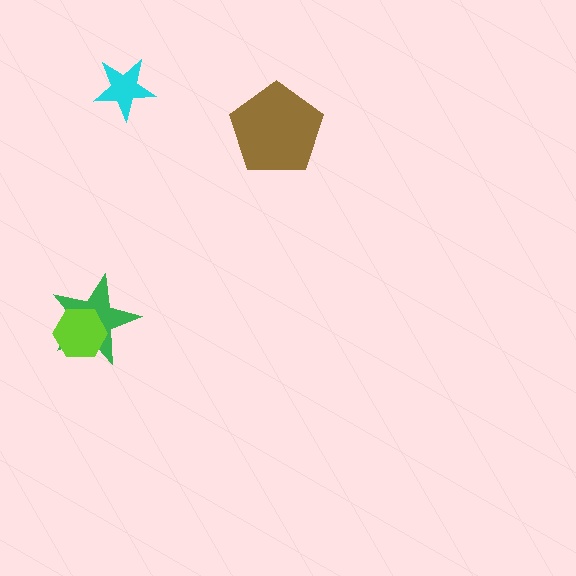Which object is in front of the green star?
The lime hexagon is in front of the green star.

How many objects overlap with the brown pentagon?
0 objects overlap with the brown pentagon.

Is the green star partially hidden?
Yes, it is partially covered by another shape.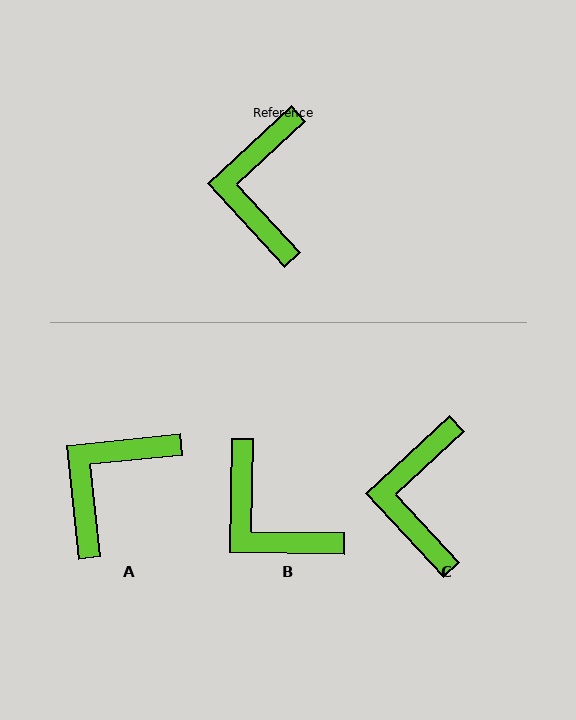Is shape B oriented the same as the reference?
No, it is off by about 46 degrees.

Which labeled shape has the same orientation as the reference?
C.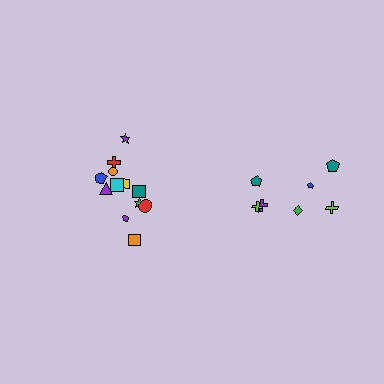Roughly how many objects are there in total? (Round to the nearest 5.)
Roughly 20 objects in total.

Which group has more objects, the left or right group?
The left group.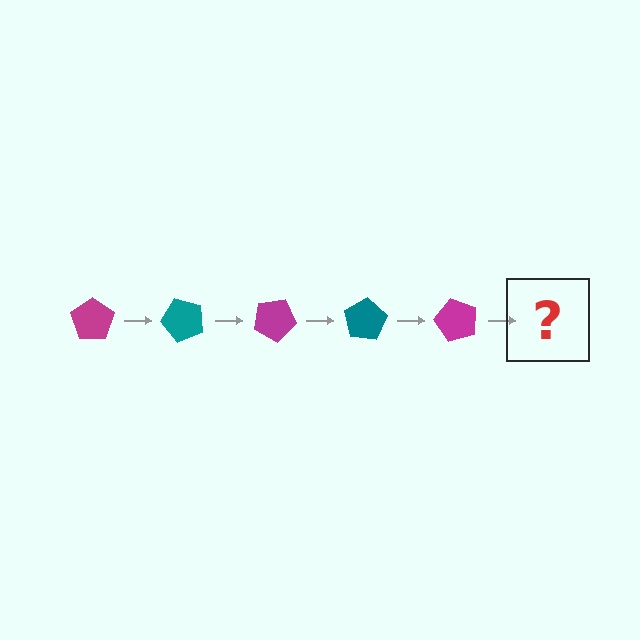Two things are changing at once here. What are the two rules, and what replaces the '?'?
The two rules are that it rotates 50 degrees each step and the color cycles through magenta and teal. The '?' should be a teal pentagon, rotated 250 degrees from the start.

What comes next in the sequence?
The next element should be a teal pentagon, rotated 250 degrees from the start.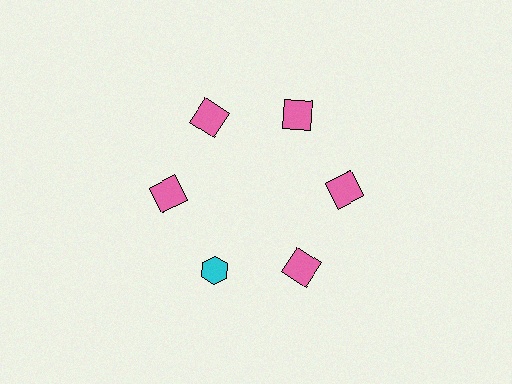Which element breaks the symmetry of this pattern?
The cyan hexagon at roughly the 7 o'clock position breaks the symmetry. All other shapes are pink squares.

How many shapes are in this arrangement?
There are 6 shapes arranged in a ring pattern.